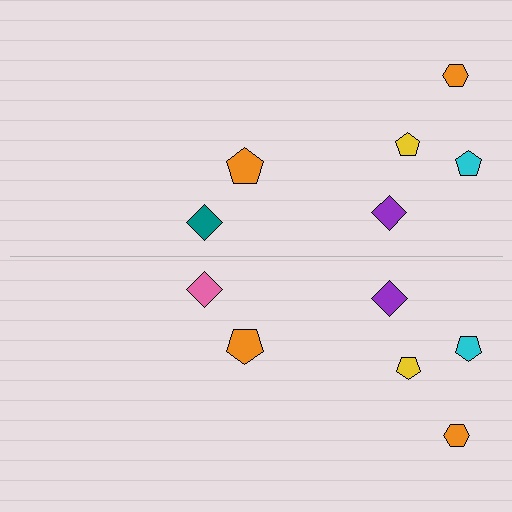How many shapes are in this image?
There are 12 shapes in this image.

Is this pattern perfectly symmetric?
No, the pattern is not perfectly symmetric. The pink diamond on the bottom side breaks the symmetry — its mirror counterpart is teal.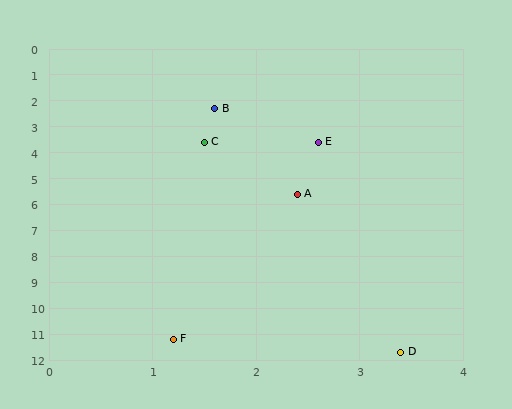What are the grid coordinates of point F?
Point F is at approximately (1.2, 11.2).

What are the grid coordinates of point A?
Point A is at approximately (2.4, 5.6).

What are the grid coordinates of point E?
Point E is at approximately (2.6, 3.6).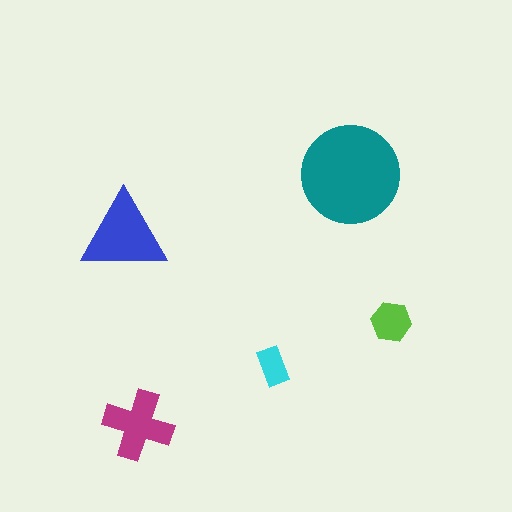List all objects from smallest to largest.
The cyan rectangle, the lime hexagon, the magenta cross, the blue triangle, the teal circle.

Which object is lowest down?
The magenta cross is bottommost.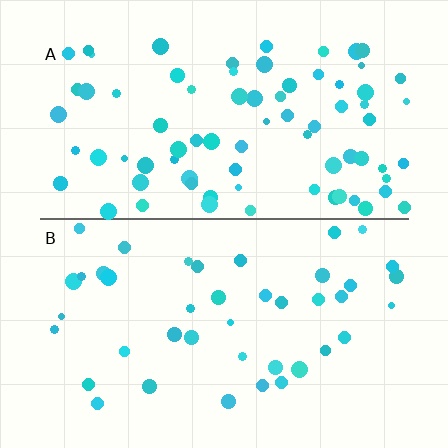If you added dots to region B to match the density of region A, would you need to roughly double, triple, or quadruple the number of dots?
Approximately double.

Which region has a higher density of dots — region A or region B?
A (the top).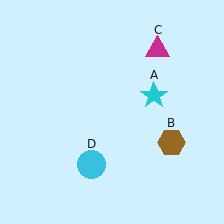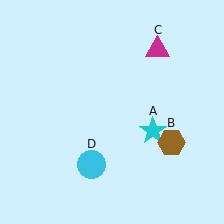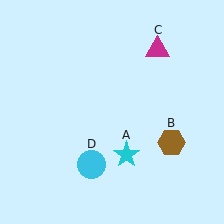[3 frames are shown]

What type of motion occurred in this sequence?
The cyan star (object A) rotated clockwise around the center of the scene.